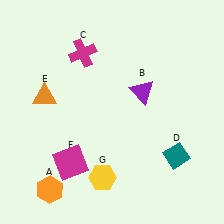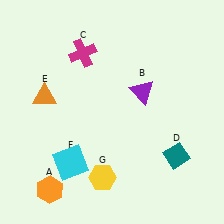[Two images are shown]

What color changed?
The square (F) changed from magenta in Image 1 to cyan in Image 2.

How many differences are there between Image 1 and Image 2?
There is 1 difference between the two images.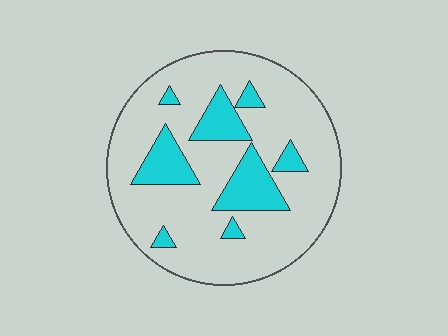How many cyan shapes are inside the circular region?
8.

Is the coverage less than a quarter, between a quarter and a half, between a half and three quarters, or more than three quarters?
Less than a quarter.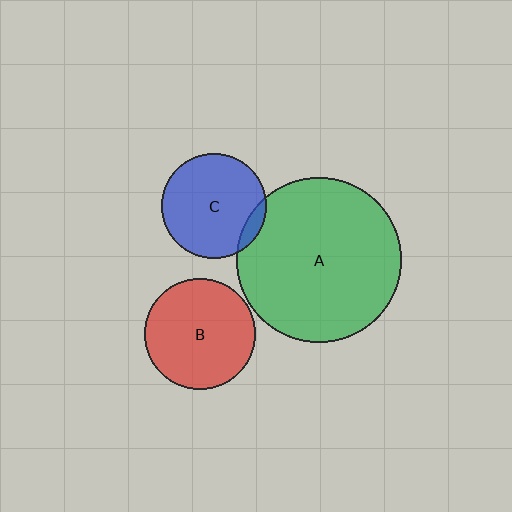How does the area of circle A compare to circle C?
Approximately 2.5 times.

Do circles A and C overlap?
Yes.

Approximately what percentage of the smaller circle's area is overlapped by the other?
Approximately 10%.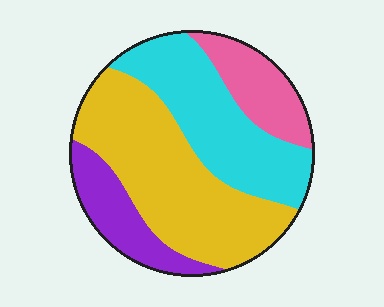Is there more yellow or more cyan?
Yellow.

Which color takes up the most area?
Yellow, at roughly 40%.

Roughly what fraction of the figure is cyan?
Cyan takes up between a sixth and a third of the figure.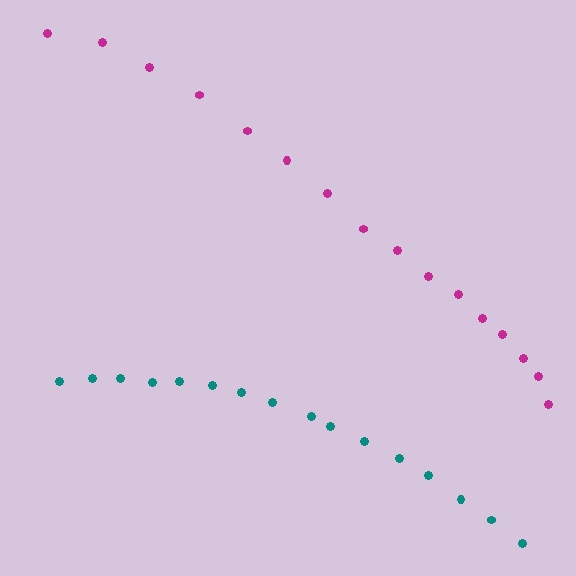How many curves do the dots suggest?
There are 2 distinct paths.